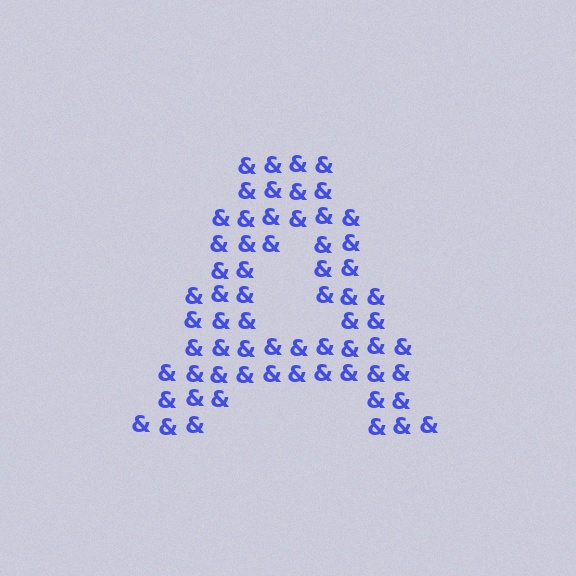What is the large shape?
The large shape is the letter A.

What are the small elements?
The small elements are ampersands.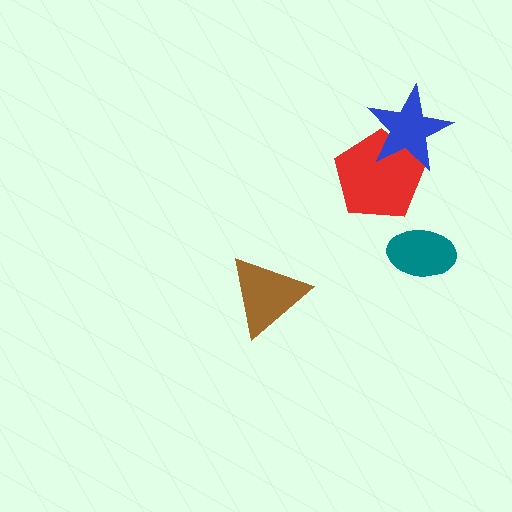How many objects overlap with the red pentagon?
1 object overlaps with the red pentagon.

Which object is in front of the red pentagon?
The blue star is in front of the red pentagon.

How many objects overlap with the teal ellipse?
0 objects overlap with the teal ellipse.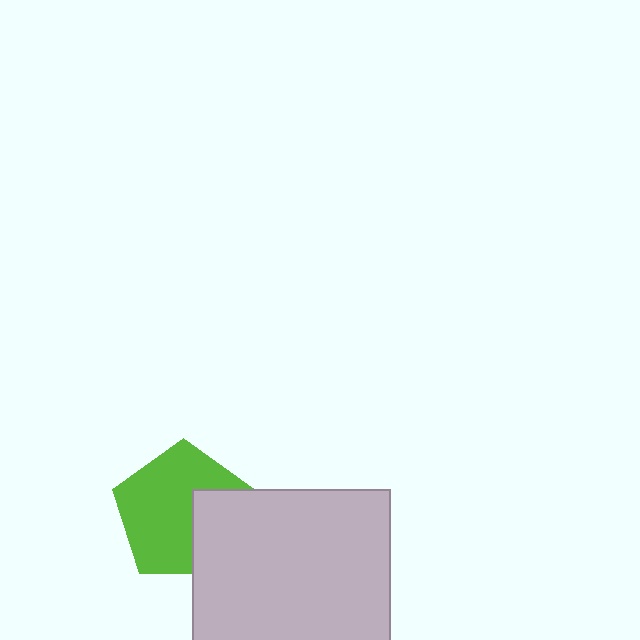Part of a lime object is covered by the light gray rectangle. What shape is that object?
It is a pentagon.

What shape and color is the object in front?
The object in front is a light gray rectangle.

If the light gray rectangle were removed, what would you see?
You would see the complete lime pentagon.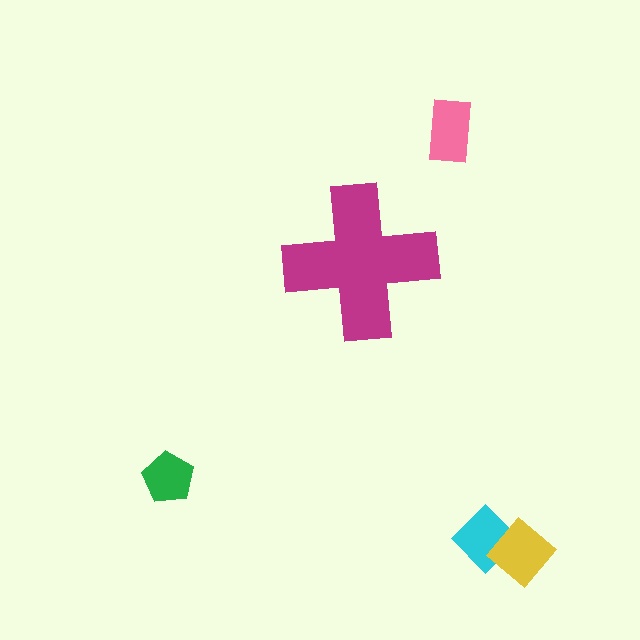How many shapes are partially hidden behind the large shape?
0 shapes are partially hidden.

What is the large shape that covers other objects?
A magenta cross.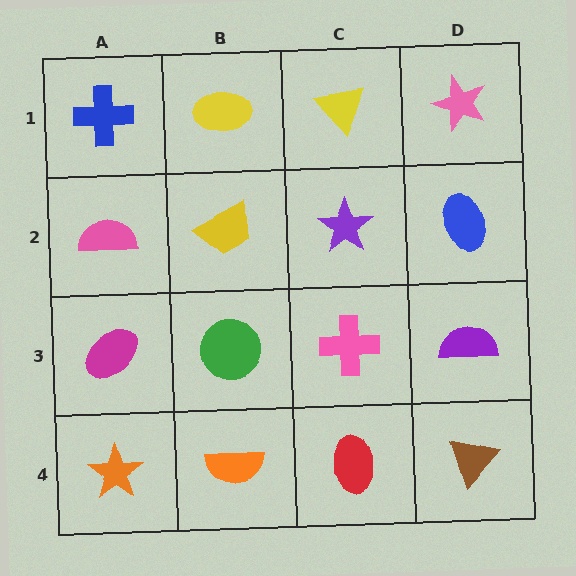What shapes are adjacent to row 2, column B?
A yellow ellipse (row 1, column B), a green circle (row 3, column B), a pink semicircle (row 2, column A), a purple star (row 2, column C).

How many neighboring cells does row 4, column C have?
3.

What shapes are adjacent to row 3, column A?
A pink semicircle (row 2, column A), an orange star (row 4, column A), a green circle (row 3, column B).